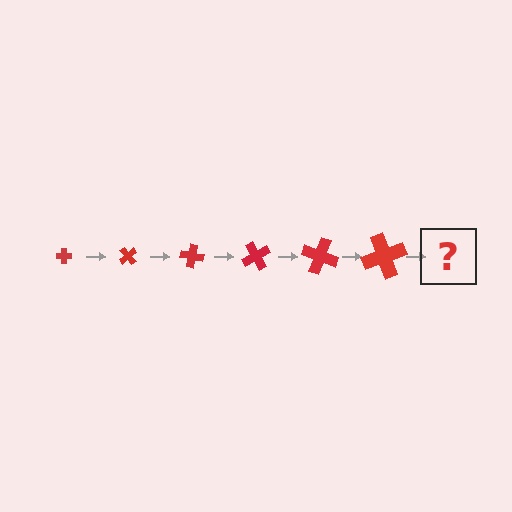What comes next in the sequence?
The next element should be a cross, larger than the previous one and rotated 300 degrees from the start.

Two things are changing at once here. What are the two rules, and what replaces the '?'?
The two rules are that the cross grows larger each step and it rotates 50 degrees each step. The '?' should be a cross, larger than the previous one and rotated 300 degrees from the start.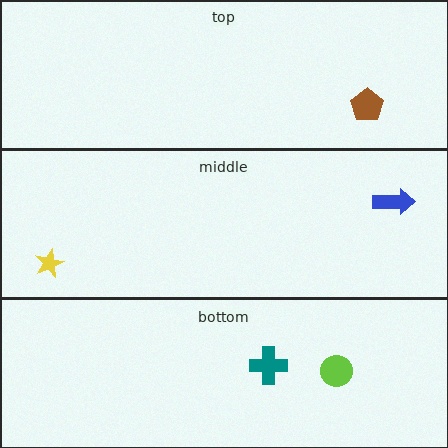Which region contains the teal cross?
The bottom region.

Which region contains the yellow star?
The middle region.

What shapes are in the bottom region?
The lime circle, the teal cross.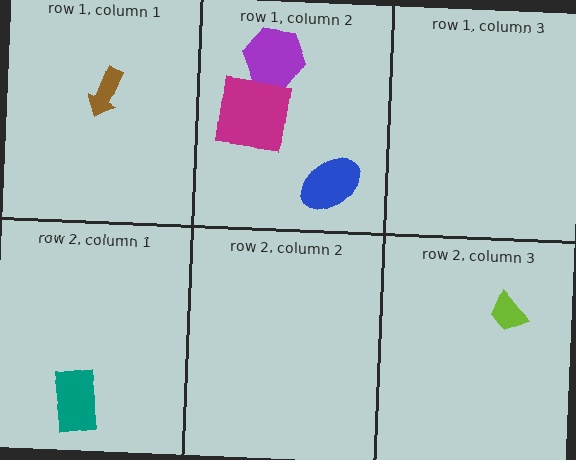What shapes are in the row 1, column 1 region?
The brown arrow.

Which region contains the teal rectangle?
The row 2, column 1 region.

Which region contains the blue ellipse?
The row 1, column 2 region.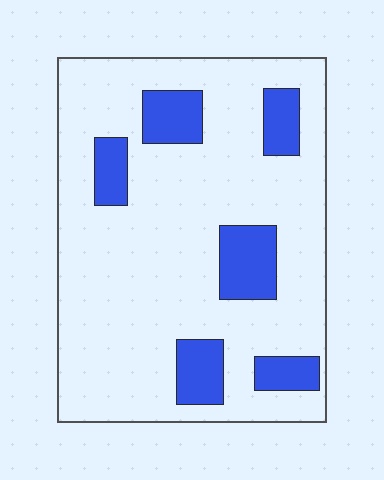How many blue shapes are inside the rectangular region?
6.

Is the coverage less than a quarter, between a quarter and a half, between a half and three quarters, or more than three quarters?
Less than a quarter.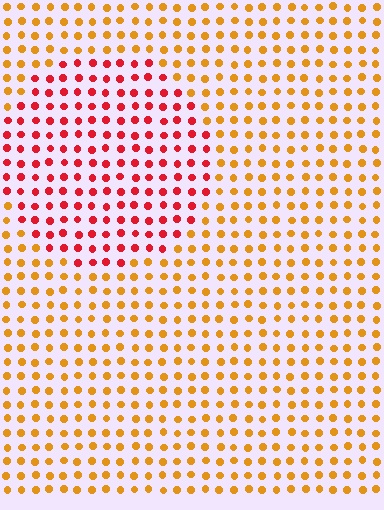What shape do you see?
I see a circle.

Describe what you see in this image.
The image is filled with small orange elements in a uniform arrangement. A circle-shaped region is visible where the elements are tinted to a slightly different hue, forming a subtle color boundary.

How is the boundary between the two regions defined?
The boundary is defined purely by a slight shift in hue (about 44 degrees). Spacing, size, and orientation are identical on both sides.